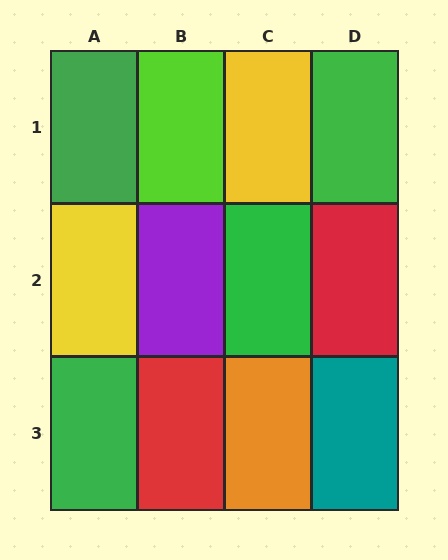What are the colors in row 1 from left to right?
Green, lime, yellow, green.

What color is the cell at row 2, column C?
Green.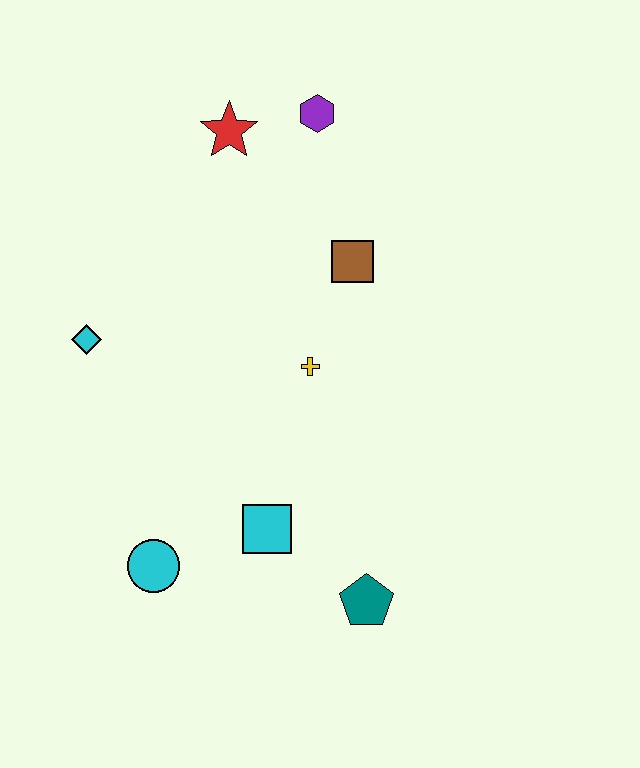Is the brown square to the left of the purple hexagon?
No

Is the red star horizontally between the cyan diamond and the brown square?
Yes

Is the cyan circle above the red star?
No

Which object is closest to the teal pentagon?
The cyan square is closest to the teal pentagon.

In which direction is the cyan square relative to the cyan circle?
The cyan square is to the right of the cyan circle.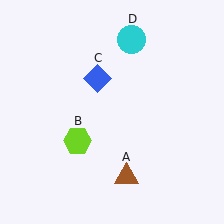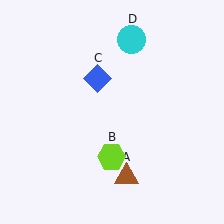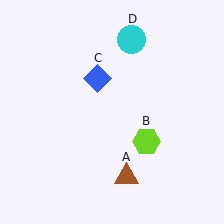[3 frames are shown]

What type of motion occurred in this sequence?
The lime hexagon (object B) rotated counterclockwise around the center of the scene.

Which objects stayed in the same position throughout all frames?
Brown triangle (object A) and blue diamond (object C) and cyan circle (object D) remained stationary.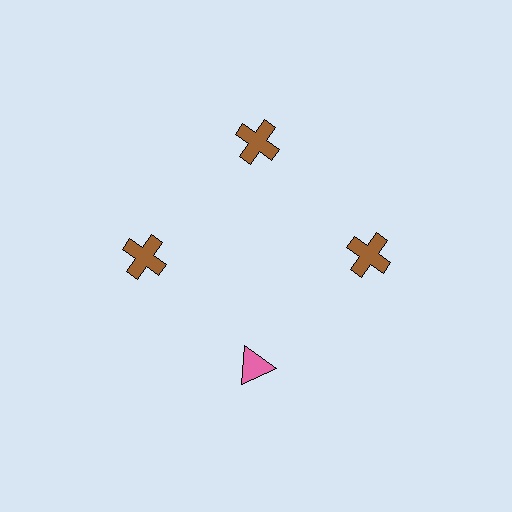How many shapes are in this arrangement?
There are 4 shapes arranged in a ring pattern.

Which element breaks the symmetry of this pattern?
The pink triangle at roughly the 6 o'clock position breaks the symmetry. All other shapes are brown crosses.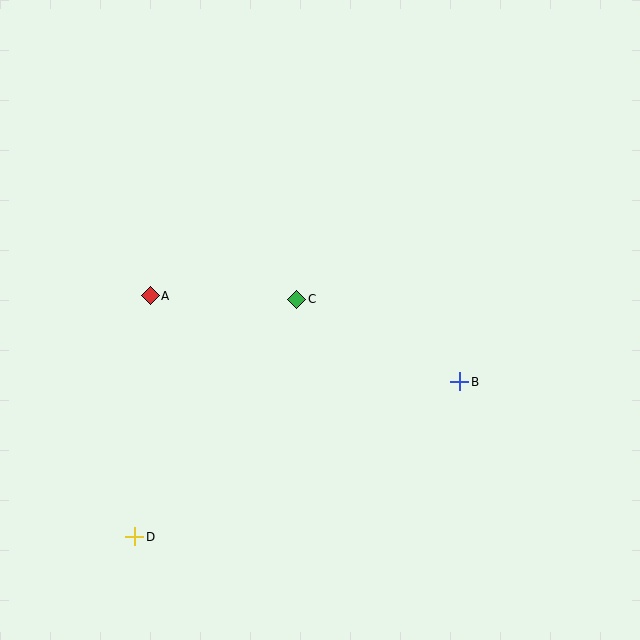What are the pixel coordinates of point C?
Point C is at (297, 299).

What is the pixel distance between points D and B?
The distance between D and B is 360 pixels.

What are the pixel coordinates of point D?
Point D is at (135, 537).